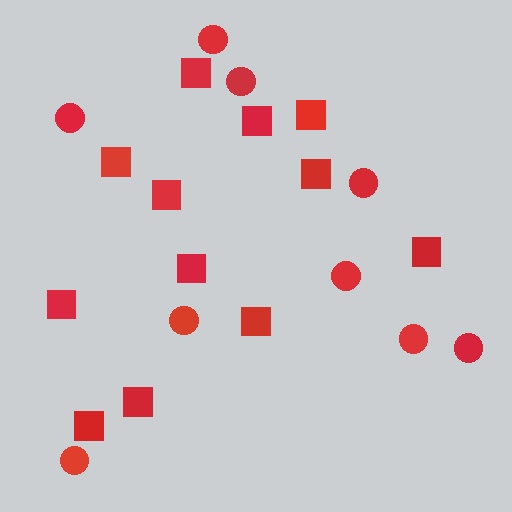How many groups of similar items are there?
There are 2 groups: one group of squares (12) and one group of circles (9).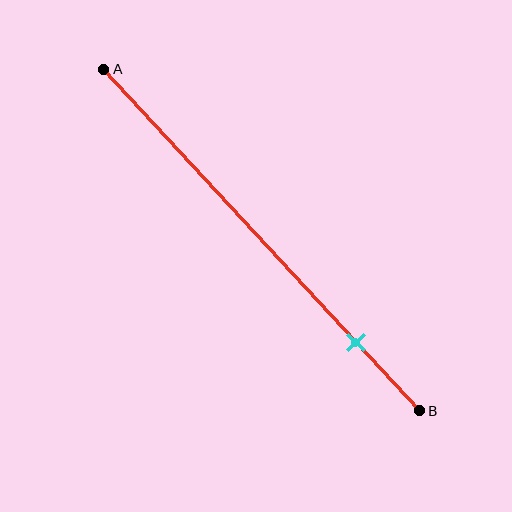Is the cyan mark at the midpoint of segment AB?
No, the mark is at about 80% from A, not at the 50% midpoint.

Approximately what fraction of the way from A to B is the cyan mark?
The cyan mark is approximately 80% of the way from A to B.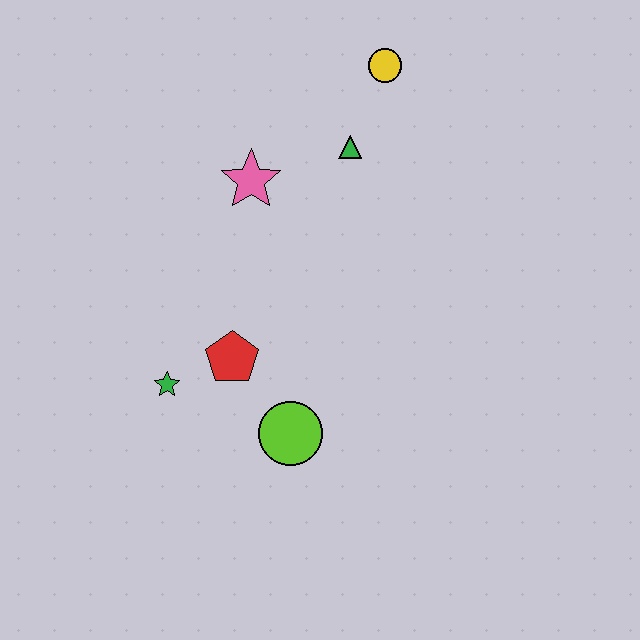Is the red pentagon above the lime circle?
Yes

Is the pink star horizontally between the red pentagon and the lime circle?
Yes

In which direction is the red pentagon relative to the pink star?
The red pentagon is below the pink star.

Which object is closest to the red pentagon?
The green star is closest to the red pentagon.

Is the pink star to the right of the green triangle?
No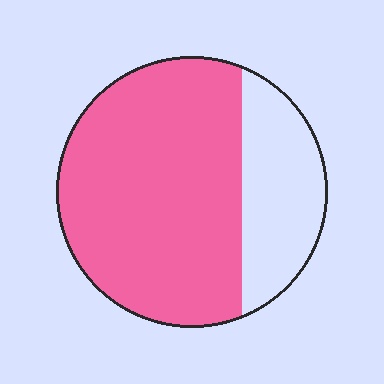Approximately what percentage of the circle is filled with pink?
Approximately 75%.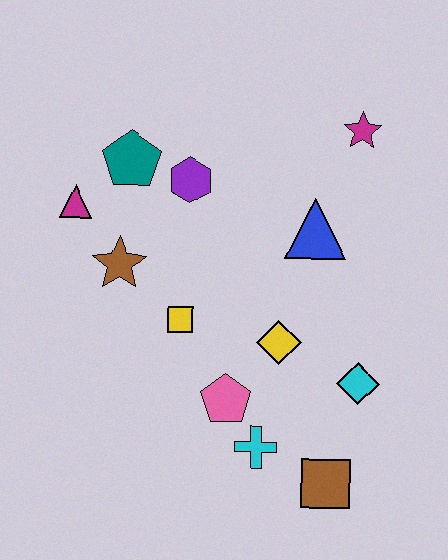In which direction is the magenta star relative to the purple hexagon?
The magenta star is to the right of the purple hexagon.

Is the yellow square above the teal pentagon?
No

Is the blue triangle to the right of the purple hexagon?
Yes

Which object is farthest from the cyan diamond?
The magenta triangle is farthest from the cyan diamond.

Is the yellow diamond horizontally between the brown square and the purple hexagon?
Yes